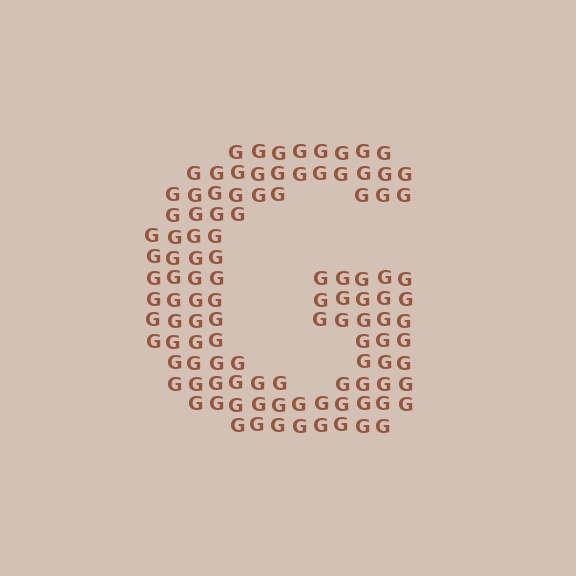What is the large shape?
The large shape is the letter G.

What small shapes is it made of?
It is made of small letter G's.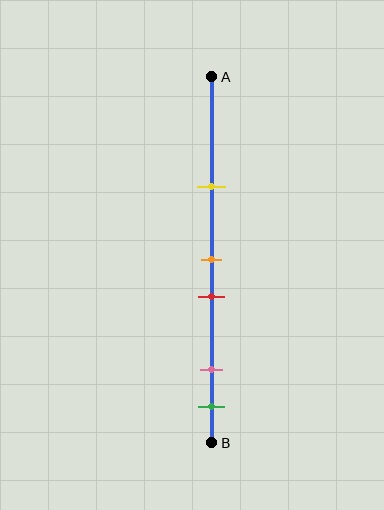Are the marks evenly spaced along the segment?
No, the marks are not evenly spaced.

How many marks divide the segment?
There are 5 marks dividing the segment.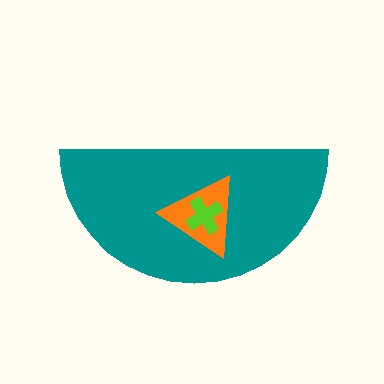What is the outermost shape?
The teal semicircle.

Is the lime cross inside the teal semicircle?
Yes.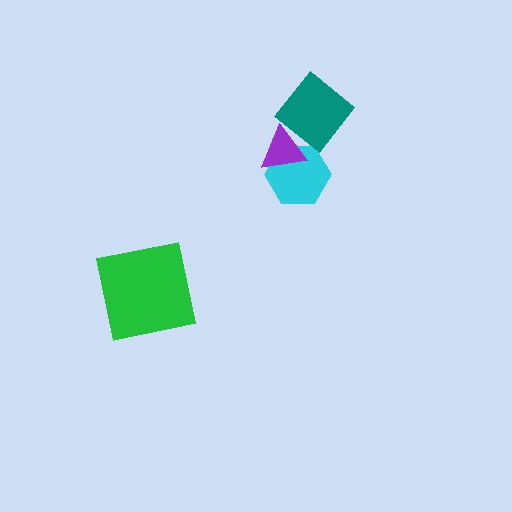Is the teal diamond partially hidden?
Yes, it is partially covered by another shape.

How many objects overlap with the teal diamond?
2 objects overlap with the teal diamond.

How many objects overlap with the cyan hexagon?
2 objects overlap with the cyan hexagon.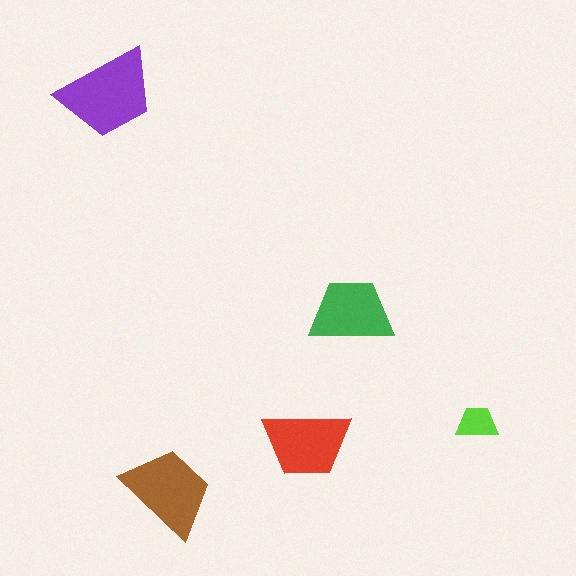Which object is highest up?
The purple trapezoid is topmost.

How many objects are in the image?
There are 5 objects in the image.